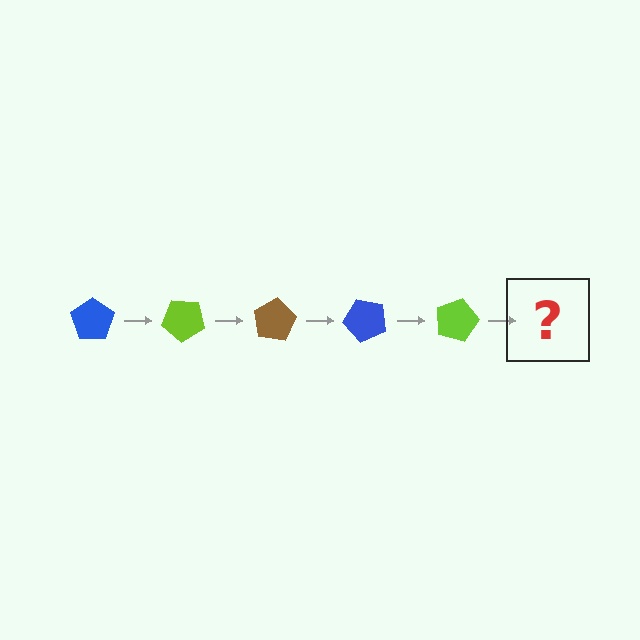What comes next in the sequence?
The next element should be a brown pentagon, rotated 200 degrees from the start.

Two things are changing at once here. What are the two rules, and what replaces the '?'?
The two rules are that it rotates 40 degrees each step and the color cycles through blue, lime, and brown. The '?' should be a brown pentagon, rotated 200 degrees from the start.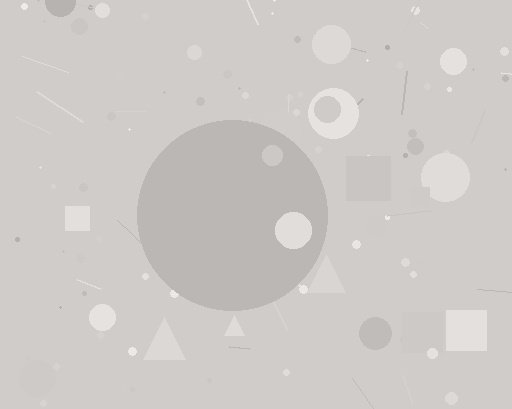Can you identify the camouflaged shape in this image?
The camouflaged shape is a circle.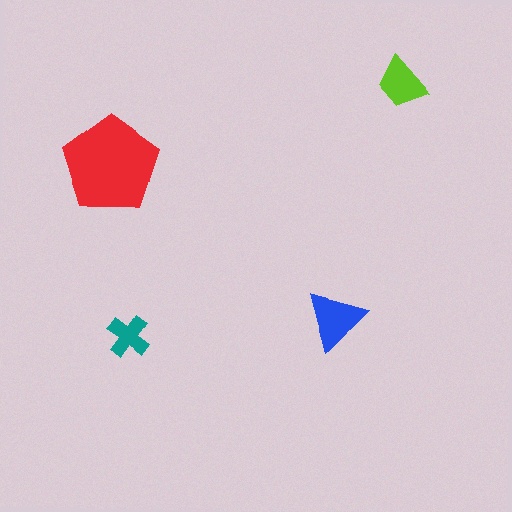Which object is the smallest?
The teal cross.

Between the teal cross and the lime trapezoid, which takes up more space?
The lime trapezoid.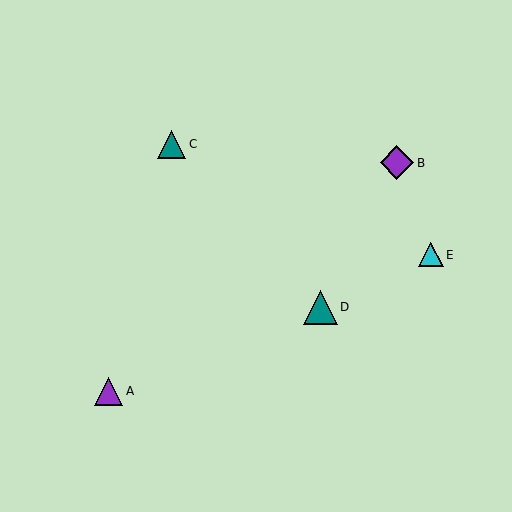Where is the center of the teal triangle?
The center of the teal triangle is at (172, 144).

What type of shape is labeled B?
Shape B is a purple diamond.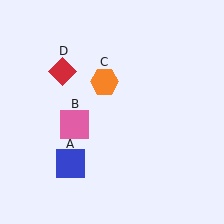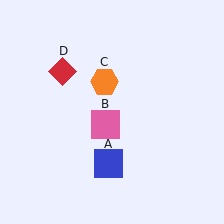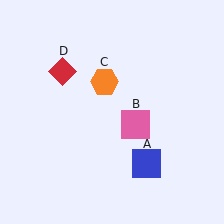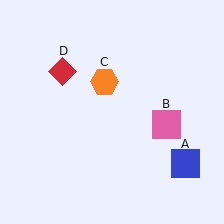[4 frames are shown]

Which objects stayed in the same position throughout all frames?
Orange hexagon (object C) and red diamond (object D) remained stationary.